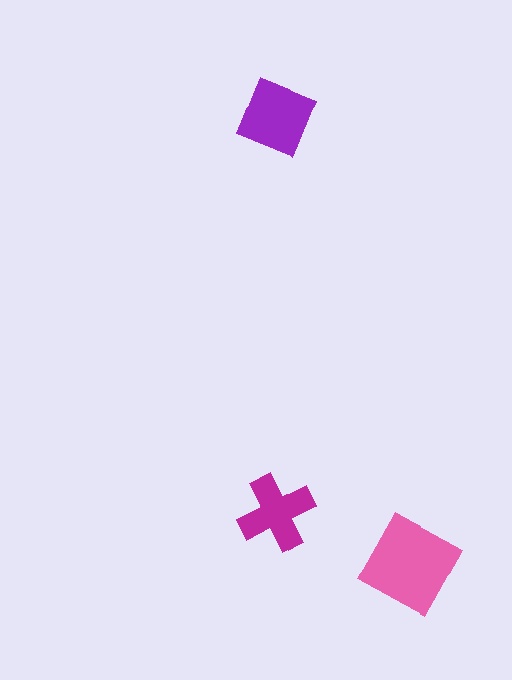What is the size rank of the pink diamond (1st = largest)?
1st.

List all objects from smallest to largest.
The magenta cross, the purple square, the pink diamond.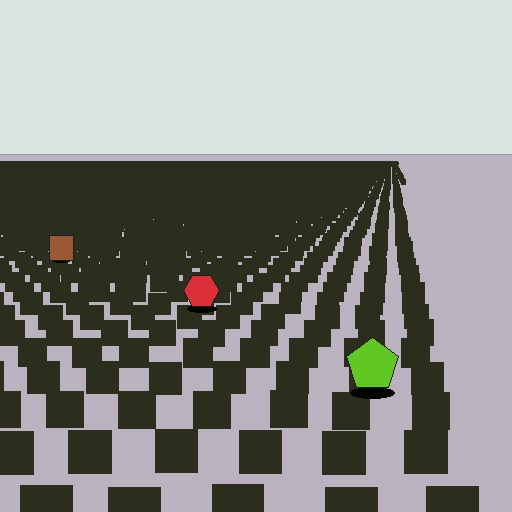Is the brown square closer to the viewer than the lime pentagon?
No. The lime pentagon is closer — you can tell from the texture gradient: the ground texture is coarser near it.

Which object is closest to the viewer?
The lime pentagon is closest. The texture marks near it are larger and more spread out.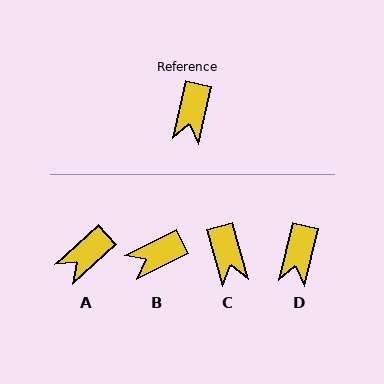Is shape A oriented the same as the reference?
No, it is off by about 35 degrees.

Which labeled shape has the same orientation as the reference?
D.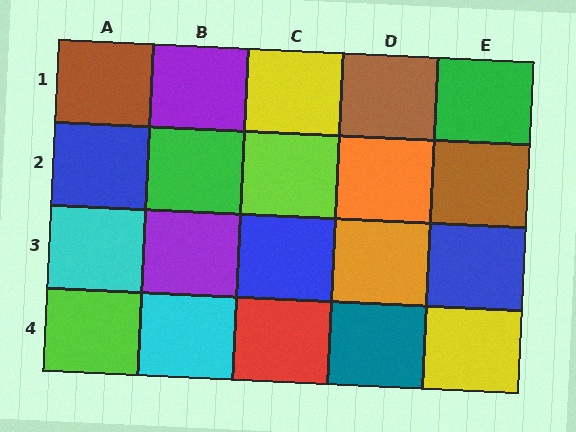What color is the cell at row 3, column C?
Blue.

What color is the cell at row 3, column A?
Cyan.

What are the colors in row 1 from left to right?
Brown, purple, yellow, brown, green.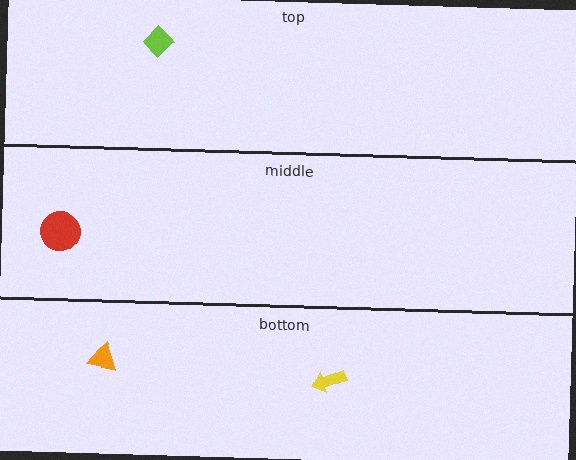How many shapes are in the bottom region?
2.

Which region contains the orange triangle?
The bottom region.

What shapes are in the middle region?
The red circle.